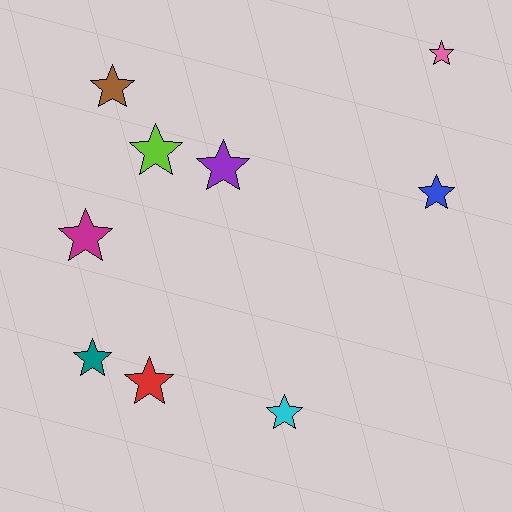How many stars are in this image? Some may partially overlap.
There are 9 stars.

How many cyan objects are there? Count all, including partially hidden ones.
There is 1 cyan object.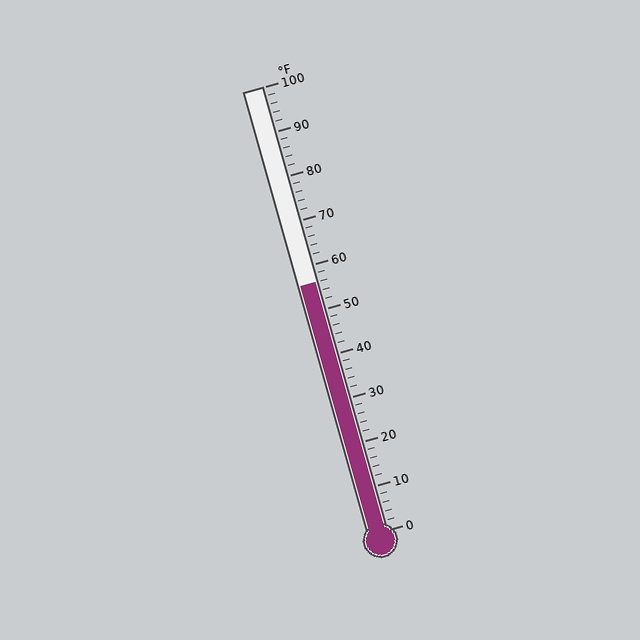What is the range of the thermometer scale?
The thermometer scale ranges from 0°F to 100°F.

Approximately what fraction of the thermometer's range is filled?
The thermometer is filled to approximately 55% of its range.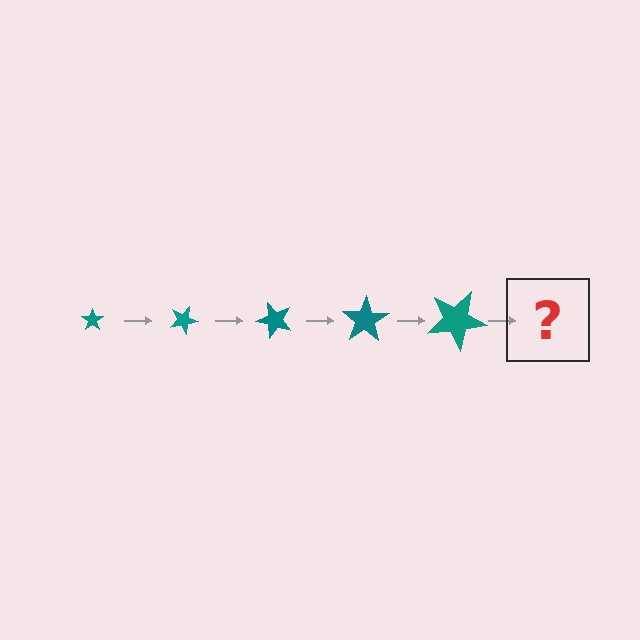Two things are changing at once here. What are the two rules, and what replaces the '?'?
The two rules are that the star grows larger each step and it rotates 25 degrees each step. The '?' should be a star, larger than the previous one and rotated 125 degrees from the start.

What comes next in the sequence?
The next element should be a star, larger than the previous one and rotated 125 degrees from the start.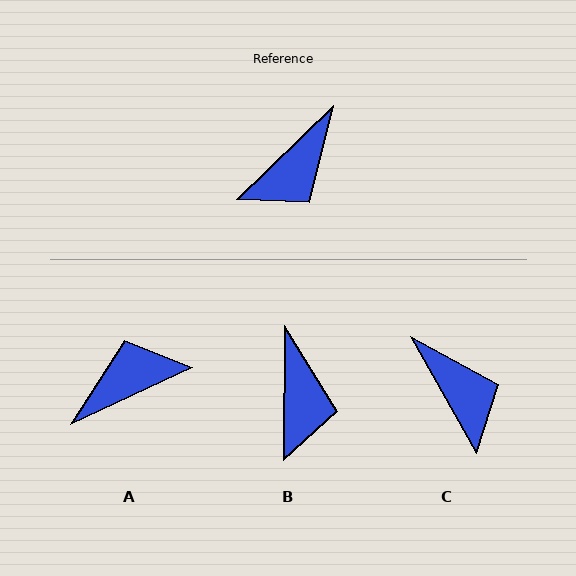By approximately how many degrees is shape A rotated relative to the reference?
Approximately 161 degrees counter-clockwise.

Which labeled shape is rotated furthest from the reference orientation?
A, about 161 degrees away.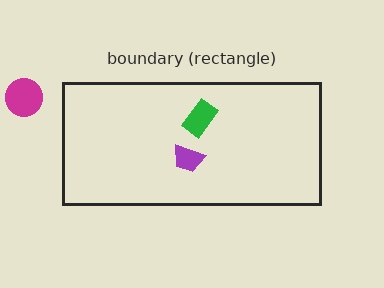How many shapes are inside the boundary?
2 inside, 1 outside.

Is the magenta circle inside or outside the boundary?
Outside.